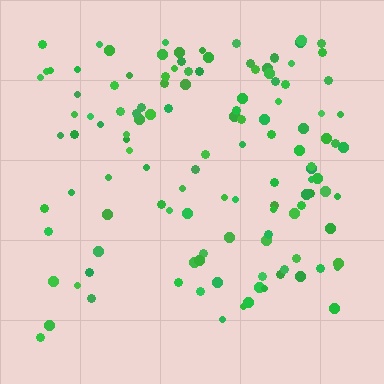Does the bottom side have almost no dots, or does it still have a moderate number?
Still a moderate number, just noticeably fewer than the top.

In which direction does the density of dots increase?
From bottom to top, with the top side densest.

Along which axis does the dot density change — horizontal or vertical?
Vertical.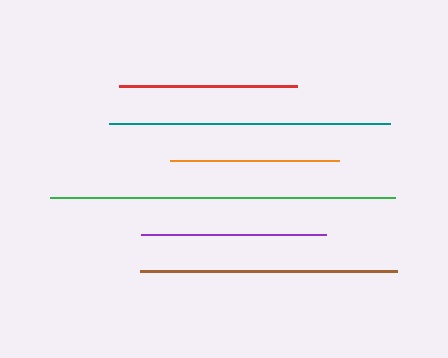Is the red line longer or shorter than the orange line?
The red line is longer than the orange line.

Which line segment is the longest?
The green line is the longest at approximately 345 pixels.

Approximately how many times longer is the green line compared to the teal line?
The green line is approximately 1.2 times the length of the teal line.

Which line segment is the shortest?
The orange line is the shortest at approximately 169 pixels.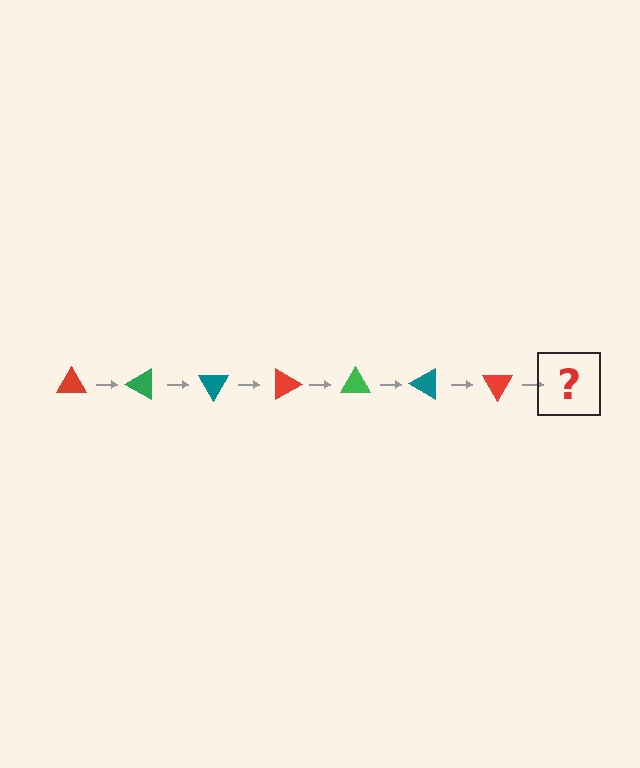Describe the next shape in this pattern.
It should be a green triangle, rotated 210 degrees from the start.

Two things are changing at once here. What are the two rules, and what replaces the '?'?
The two rules are that it rotates 30 degrees each step and the color cycles through red, green, and teal. The '?' should be a green triangle, rotated 210 degrees from the start.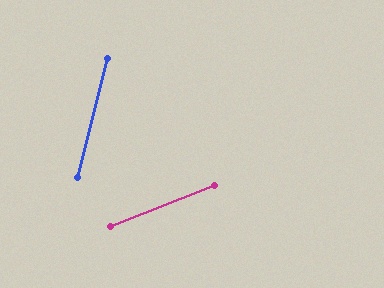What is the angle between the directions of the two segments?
Approximately 54 degrees.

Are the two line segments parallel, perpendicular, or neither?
Neither parallel nor perpendicular — they differ by about 54°.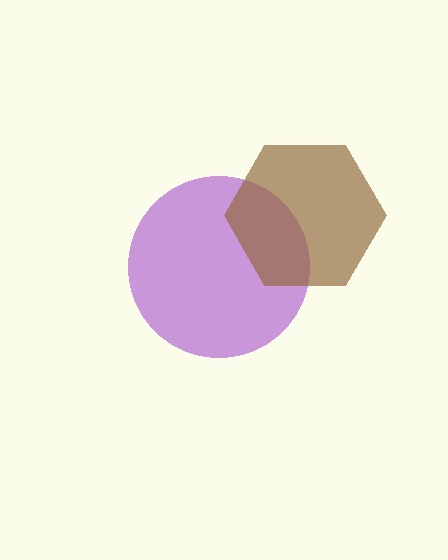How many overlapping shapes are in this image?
There are 2 overlapping shapes in the image.